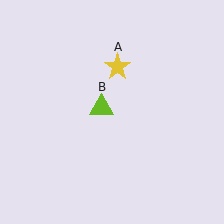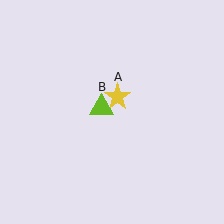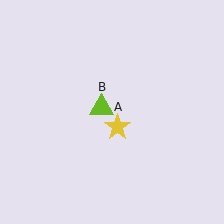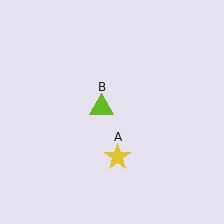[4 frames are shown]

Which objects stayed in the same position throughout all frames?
Lime triangle (object B) remained stationary.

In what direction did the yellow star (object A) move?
The yellow star (object A) moved down.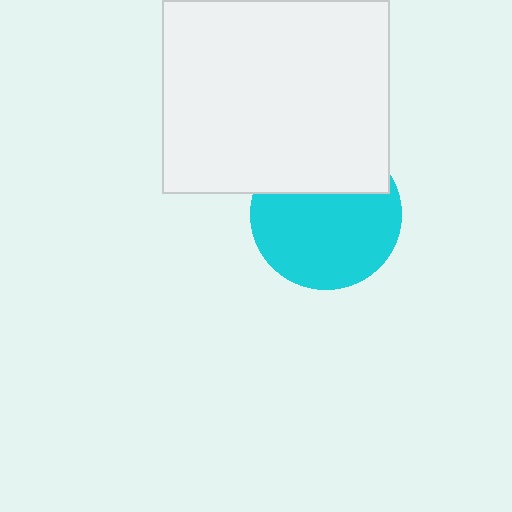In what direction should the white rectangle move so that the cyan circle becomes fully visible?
The white rectangle should move up. That is the shortest direction to clear the overlap and leave the cyan circle fully visible.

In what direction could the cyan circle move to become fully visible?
The cyan circle could move down. That would shift it out from behind the white rectangle entirely.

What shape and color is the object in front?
The object in front is a white rectangle.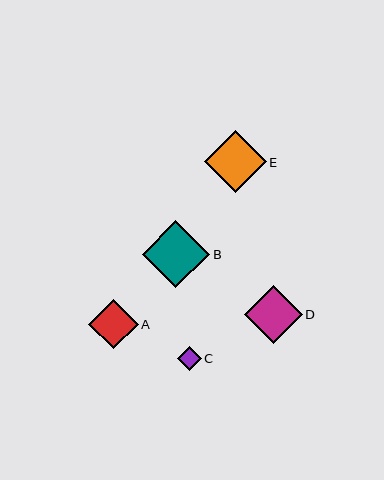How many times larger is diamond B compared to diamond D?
Diamond B is approximately 1.2 times the size of diamond D.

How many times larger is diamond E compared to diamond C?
Diamond E is approximately 2.5 times the size of diamond C.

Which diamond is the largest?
Diamond B is the largest with a size of approximately 67 pixels.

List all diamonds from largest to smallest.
From largest to smallest: B, E, D, A, C.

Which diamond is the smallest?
Diamond C is the smallest with a size of approximately 24 pixels.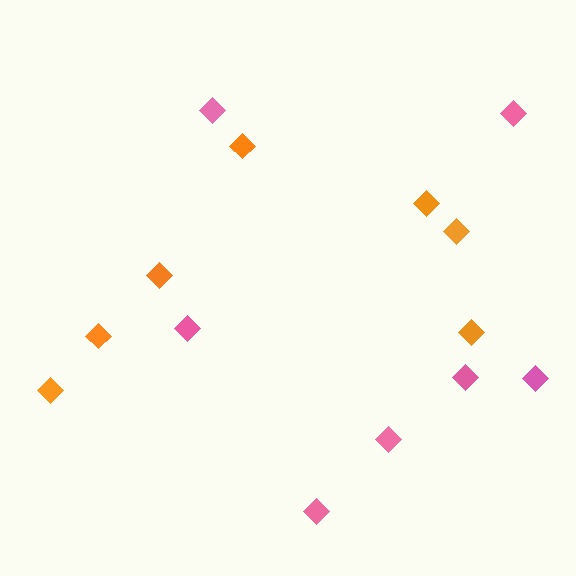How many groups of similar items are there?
There are 2 groups: one group of pink diamonds (7) and one group of orange diamonds (7).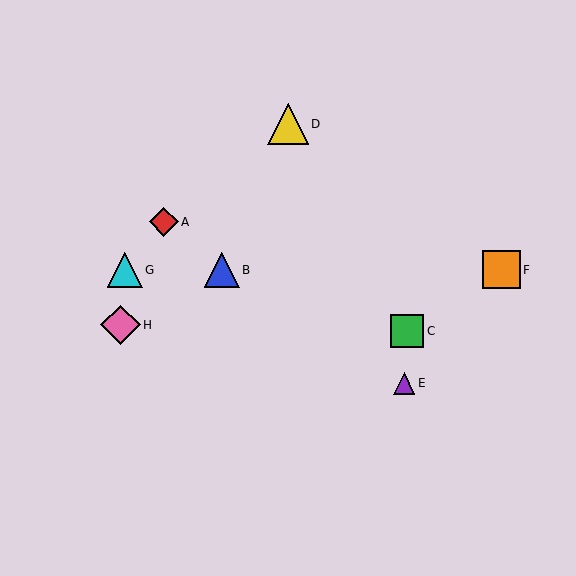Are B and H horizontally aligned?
No, B is at y≈270 and H is at y≈325.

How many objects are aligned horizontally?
3 objects (B, F, G) are aligned horizontally.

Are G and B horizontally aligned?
Yes, both are at y≈270.